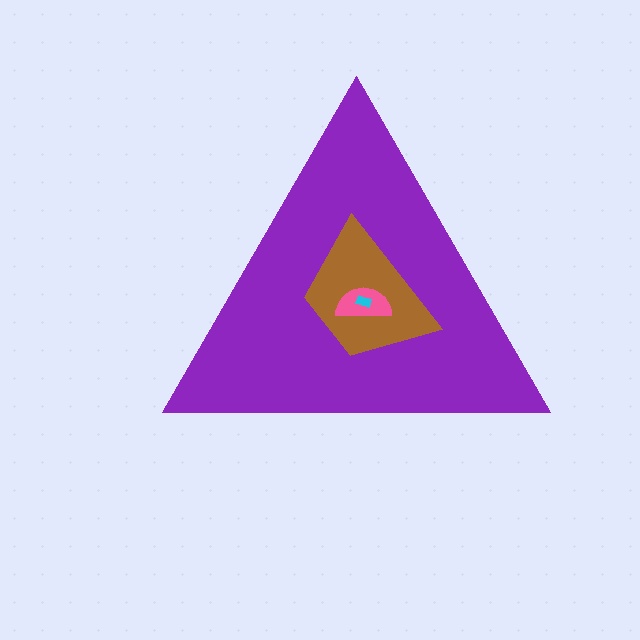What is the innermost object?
The cyan rectangle.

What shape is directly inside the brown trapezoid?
The pink semicircle.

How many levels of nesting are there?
4.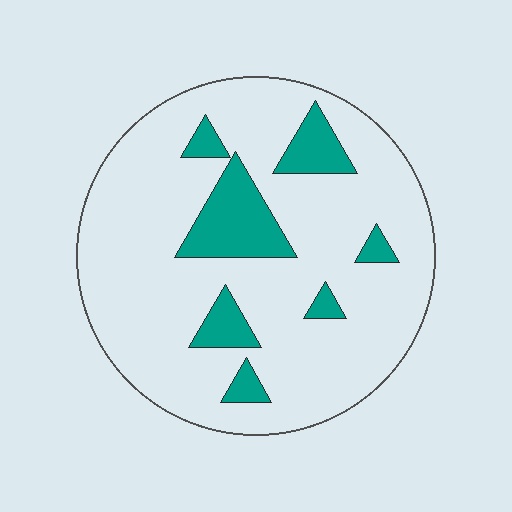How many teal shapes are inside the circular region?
7.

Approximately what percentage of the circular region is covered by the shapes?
Approximately 15%.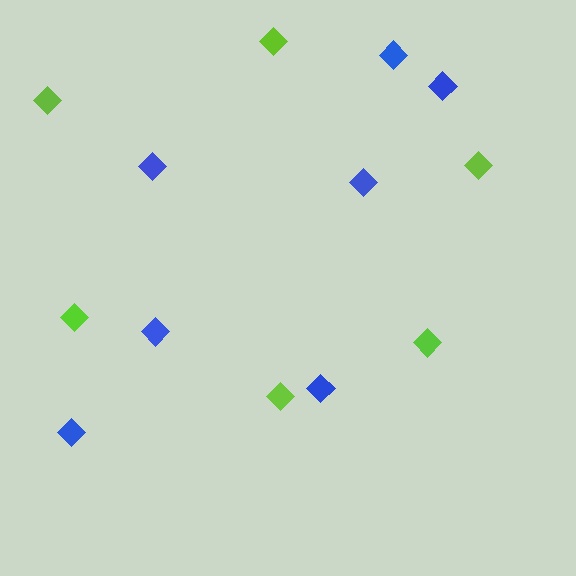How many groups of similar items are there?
There are 2 groups: one group of blue diamonds (7) and one group of lime diamonds (6).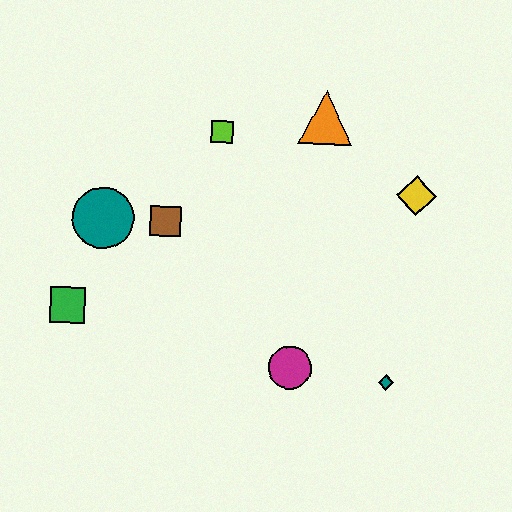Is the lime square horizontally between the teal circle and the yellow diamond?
Yes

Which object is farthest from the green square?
The yellow diamond is farthest from the green square.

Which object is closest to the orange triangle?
The lime square is closest to the orange triangle.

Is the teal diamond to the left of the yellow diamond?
Yes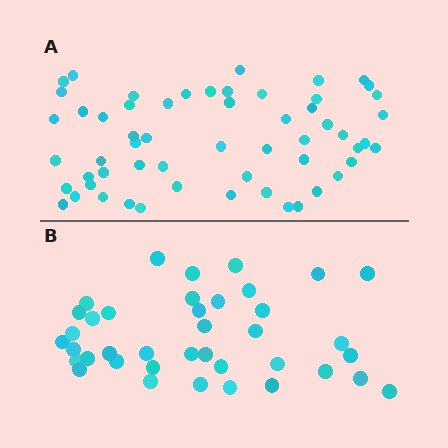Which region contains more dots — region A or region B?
Region A (the top region) has more dots.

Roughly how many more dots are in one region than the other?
Region A has approximately 20 more dots than region B.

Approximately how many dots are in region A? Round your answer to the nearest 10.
About 60 dots. (The exact count is 57, which rounds to 60.)